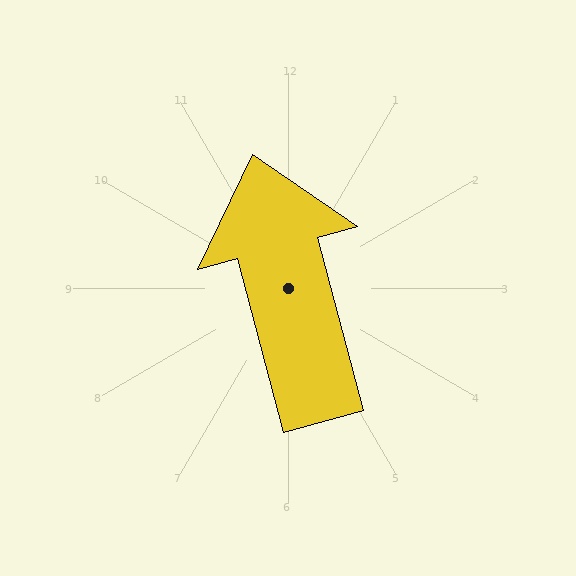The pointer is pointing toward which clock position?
Roughly 12 o'clock.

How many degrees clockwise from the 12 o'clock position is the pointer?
Approximately 345 degrees.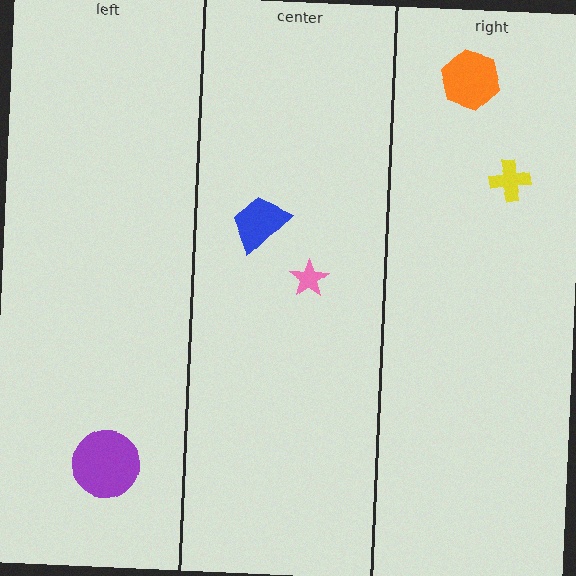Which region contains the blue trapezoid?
The center region.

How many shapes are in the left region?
1.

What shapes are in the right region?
The yellow cross, the orange hexagon.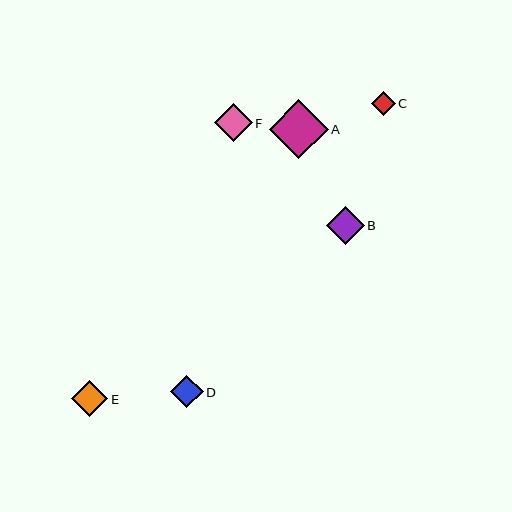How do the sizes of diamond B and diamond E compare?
Diamond B and diamond E are approximately the same size.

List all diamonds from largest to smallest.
From largest to smallest: A, F, B, E, D, C.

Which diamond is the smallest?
Diamond C is the smallest with a size of approximately 24 pixels.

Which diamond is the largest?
Diamond A is the largest with a size of approximately 59 pixels.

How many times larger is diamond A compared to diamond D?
Diamond A is approximately 1.8 times the size of diamond D.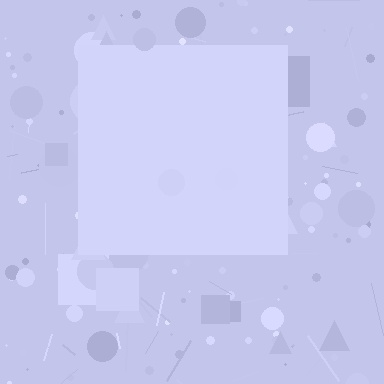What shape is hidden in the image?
A square is hidden in the image.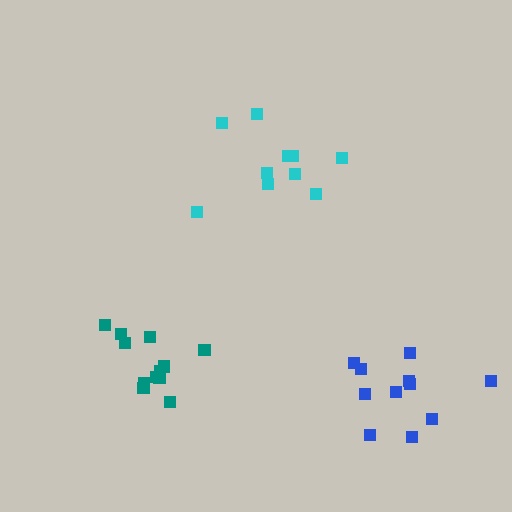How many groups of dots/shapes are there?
There are 3 groups.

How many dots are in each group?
Group 1: 10 dots, Group 2: 12 dots, Group 3: 11 dots (33 total).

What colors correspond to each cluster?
The clusters are colored: cyan, teal, blue.